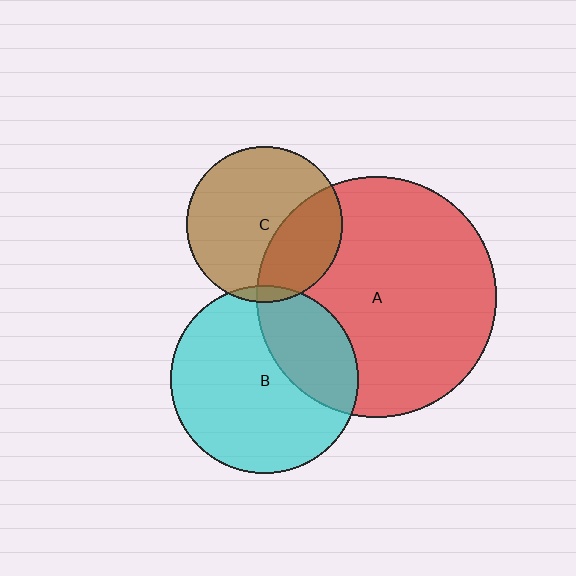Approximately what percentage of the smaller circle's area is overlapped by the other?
Approximately 35%.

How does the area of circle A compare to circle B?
Approximately 1.6 times.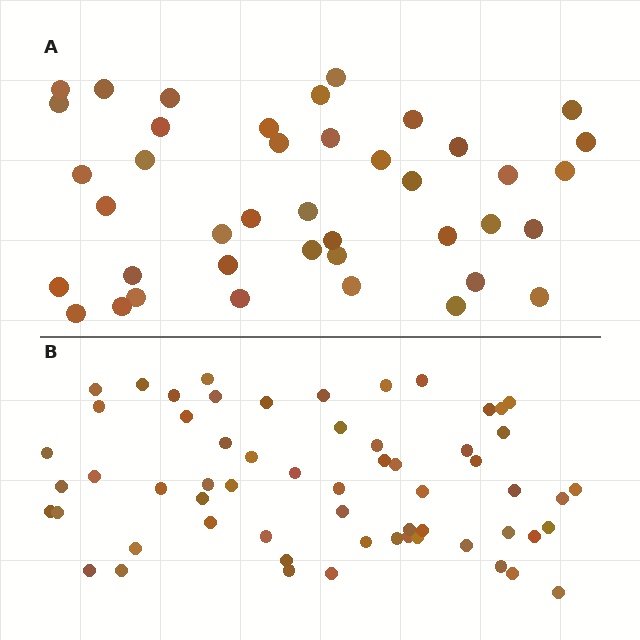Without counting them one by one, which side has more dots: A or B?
Region B (the bottom region) has more dots.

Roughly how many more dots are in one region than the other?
Region B has approximately 20 more dots than region A.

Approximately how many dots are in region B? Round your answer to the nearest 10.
About 60 dots.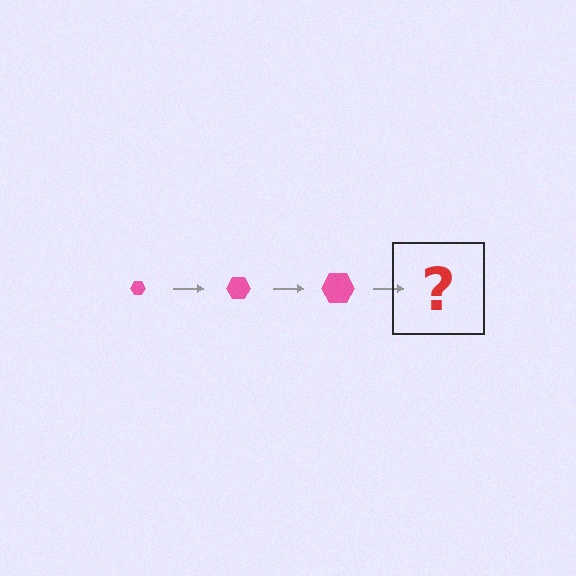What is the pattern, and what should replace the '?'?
The pattern is that the hexagon gets progressively larger each step. The '?' should be a pink hexagon, larger than the previous one.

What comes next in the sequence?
The next element should be a pink hexagon, larger than the previous one.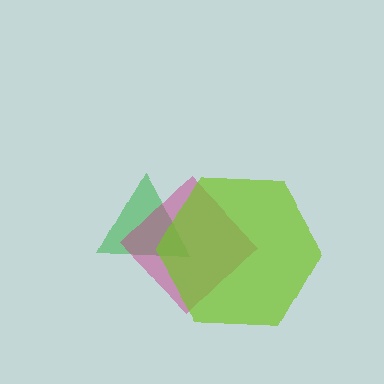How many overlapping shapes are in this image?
There are 3 overlapping shapes in the image.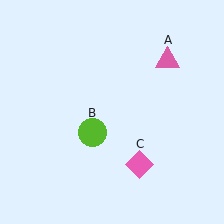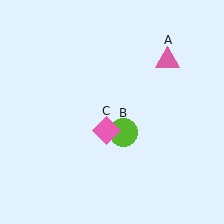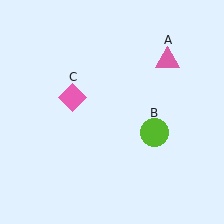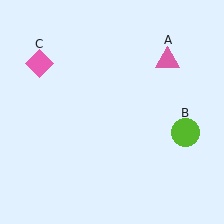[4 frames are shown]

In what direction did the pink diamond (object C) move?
The pink diamond (object C) moved up and to the left.